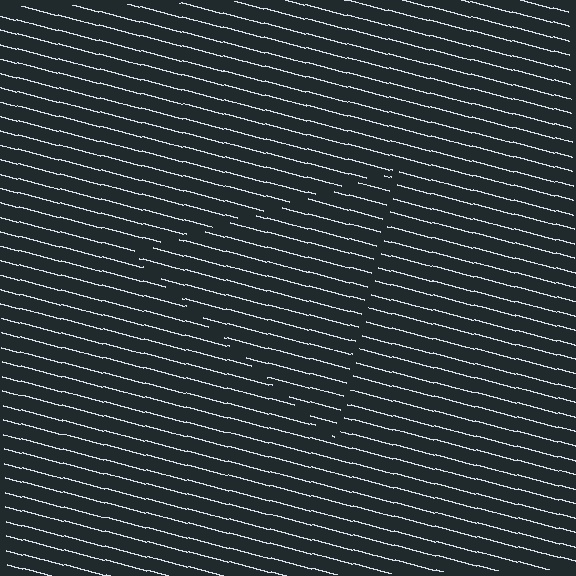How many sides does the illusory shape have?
3 sides — the line-ends trace a triangle.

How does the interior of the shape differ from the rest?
The interior of the shape contains the same grating, shifted by half a period — the contour is defined by the phase discontinuity where line-ends from the inner and outer gratings abut.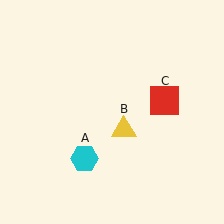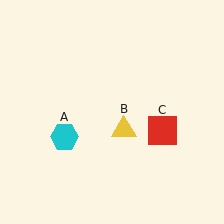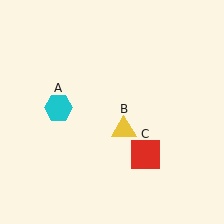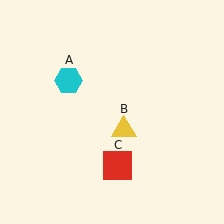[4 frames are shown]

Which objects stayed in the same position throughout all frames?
Yellow triangle (object B) remained stationary.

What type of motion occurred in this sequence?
The cyan hexagon (object A), red square (object C) rotated clockwise around the center of the scene.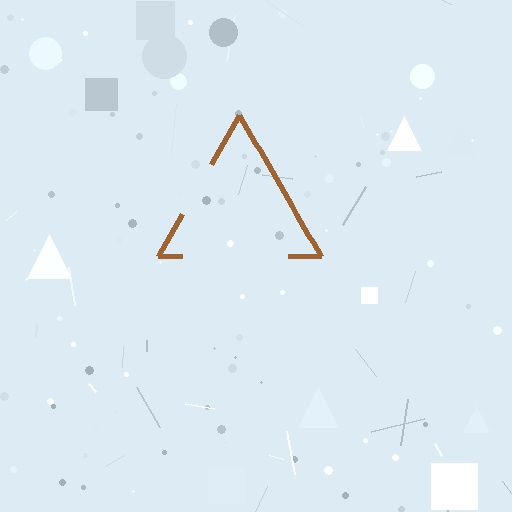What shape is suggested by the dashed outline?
The dashed outline suggests a triangle.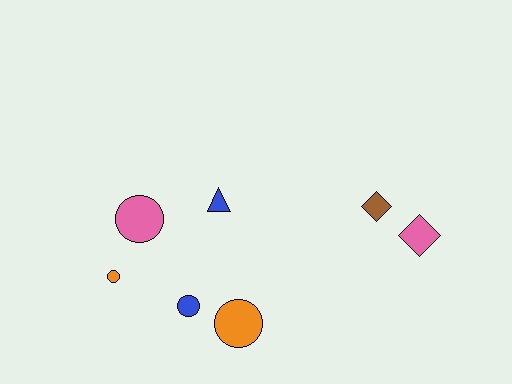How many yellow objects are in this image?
There are no yellow objects.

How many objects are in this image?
There are 7 objects.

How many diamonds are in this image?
There are 2 diamonds.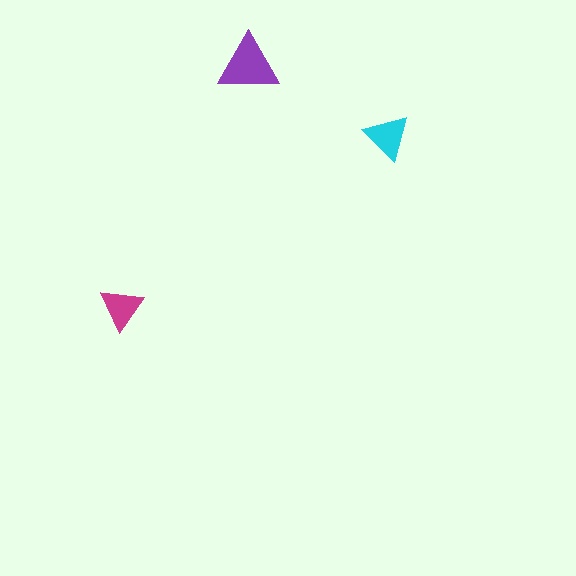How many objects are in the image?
There are 3 objects in the image.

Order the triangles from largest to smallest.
the purple one, the cyan one, the magenta one.